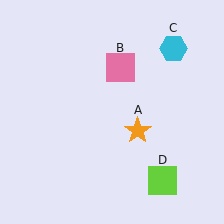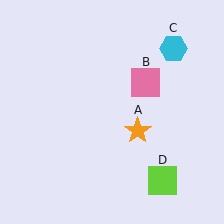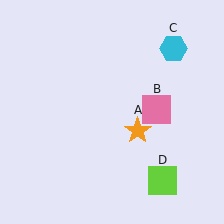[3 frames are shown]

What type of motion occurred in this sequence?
The pink square (object B) rotated clockwise around the center of the scene.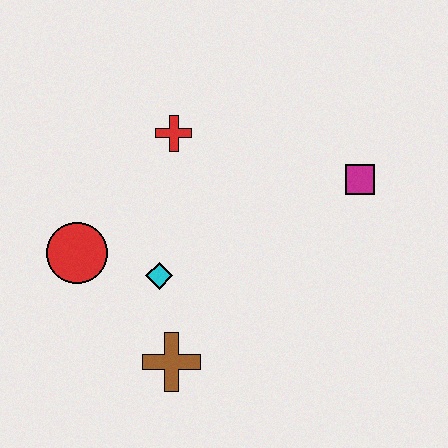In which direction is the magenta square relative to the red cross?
The magenta square is to the right of the red cross.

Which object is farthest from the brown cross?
The magenta square is farthest from the brown cross.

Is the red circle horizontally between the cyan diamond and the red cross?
No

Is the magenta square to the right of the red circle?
Yes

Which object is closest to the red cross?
The cyan diamond is closest to the red cross.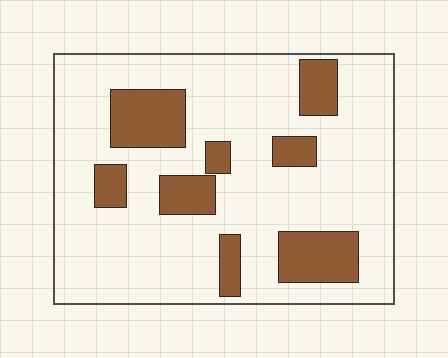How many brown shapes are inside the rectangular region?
8.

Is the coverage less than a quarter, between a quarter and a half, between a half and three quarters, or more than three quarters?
Less than a quarter.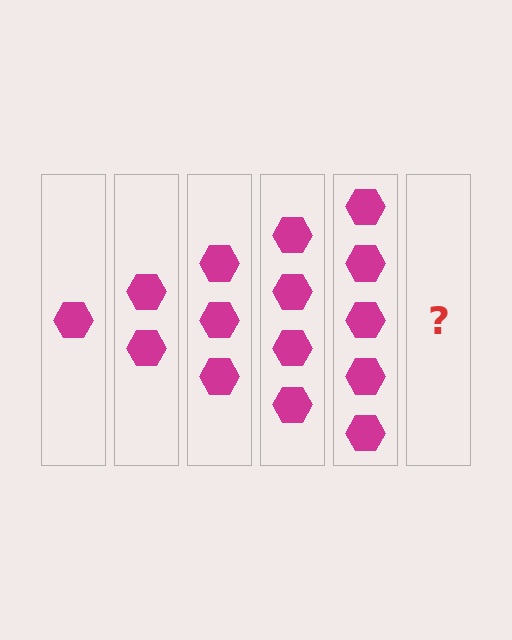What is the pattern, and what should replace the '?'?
The pattern is that each step adds one more hexagon. The '?' should be 6 hexagons.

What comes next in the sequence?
The next element should be 6 hexagons.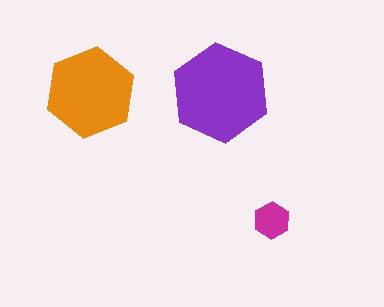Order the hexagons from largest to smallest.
the purple one, the orange one, the magenta one.